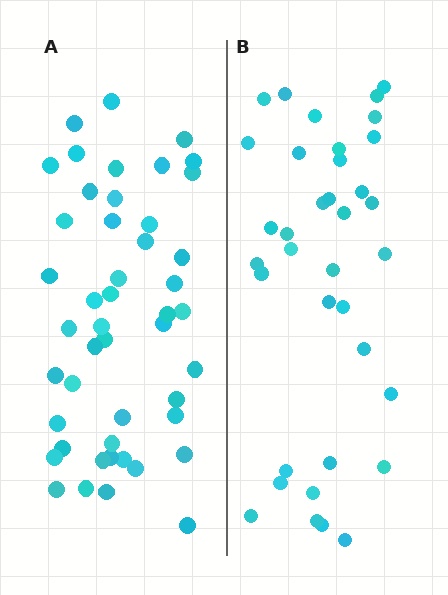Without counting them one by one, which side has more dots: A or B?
Region A (the left region) has more dots.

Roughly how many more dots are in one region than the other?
Region A has roughly 12 or so more dots than region B.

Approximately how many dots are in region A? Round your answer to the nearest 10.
About 50 dots. (The exact count is 47, which rounds to 50.)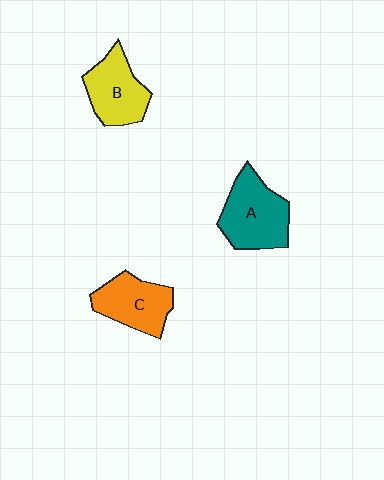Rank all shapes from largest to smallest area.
From largest to smallest: A (teal), C (orange), B (yellow).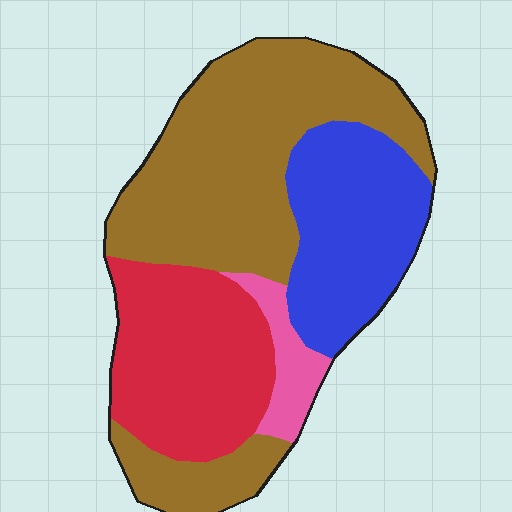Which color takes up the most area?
Brown, at roughly 45%.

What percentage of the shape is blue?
Blue covers roughly 25% of the shape.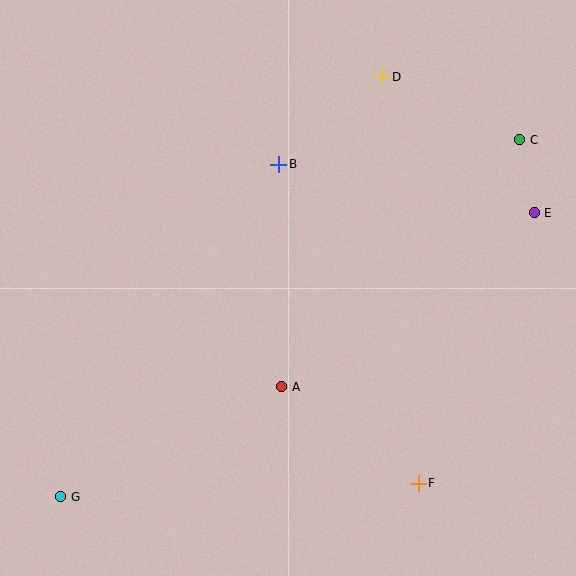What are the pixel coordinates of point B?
Point B is at (279, 164).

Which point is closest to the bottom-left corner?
Point G is closest to the bottom-left corner.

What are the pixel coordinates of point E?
Point E is at (534, 213).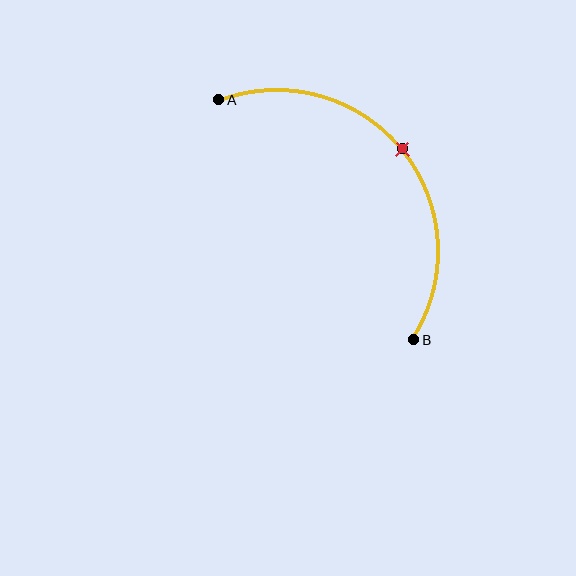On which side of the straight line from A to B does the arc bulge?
The arc bulges above and to the right of the straight line connecting A and B.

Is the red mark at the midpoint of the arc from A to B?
Yes. The red mark lies on the arc at equal arc-length from both A and B — it is the arc midpoint.